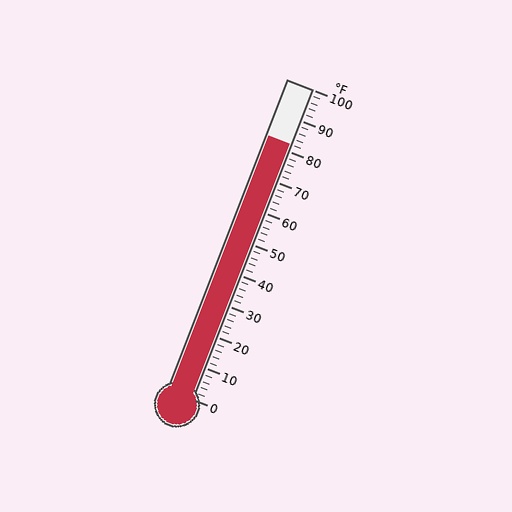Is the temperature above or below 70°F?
The temperature is above 70°F.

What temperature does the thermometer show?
The thermometer shows approximately 82°F.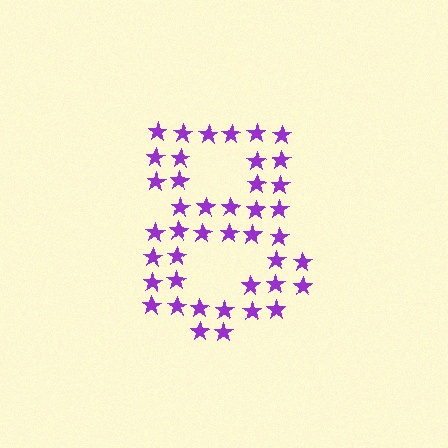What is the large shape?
The large shape is the digit 8.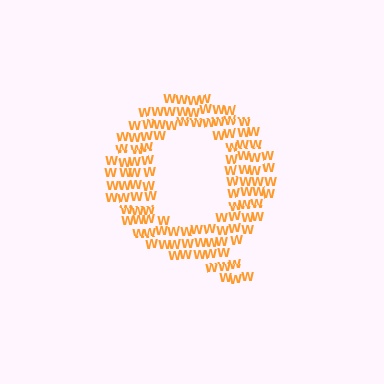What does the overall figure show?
The overall figure shows the letter Q.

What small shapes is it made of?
It is made of small letter W's.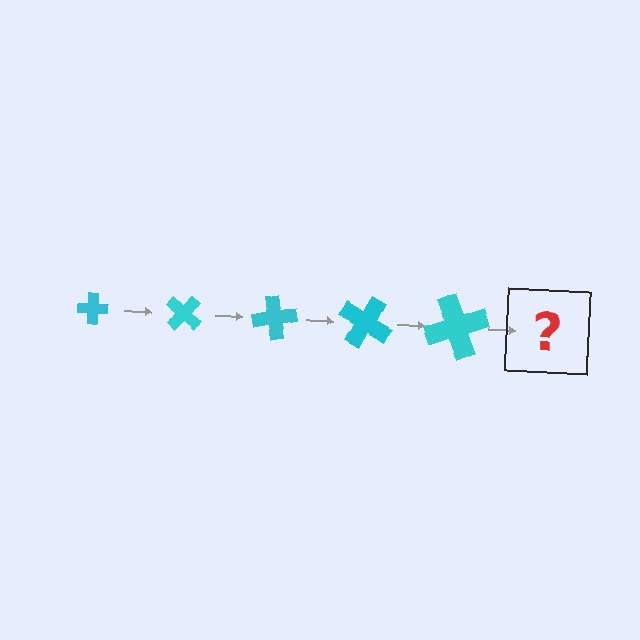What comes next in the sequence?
The next element should be a cross, larger than the previous one and rotated 200 degrees from the start.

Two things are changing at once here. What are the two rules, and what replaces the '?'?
The two rules are that the cross grows larger each step and it rotates 40 degrees each step. The '?' should be a cross, larger than the previous one and rotated 200 degrees from the start.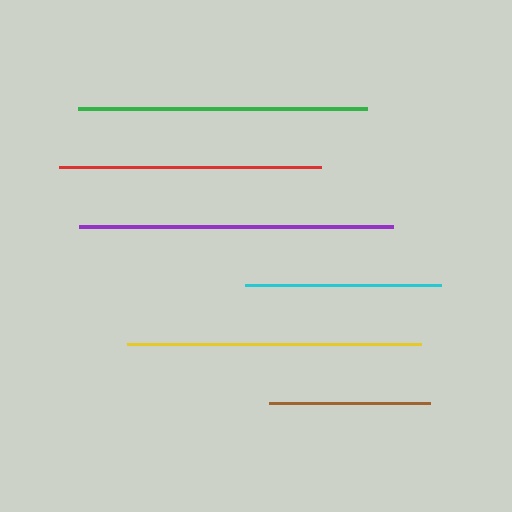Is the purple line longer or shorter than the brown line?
The purple line is longer than the brown line.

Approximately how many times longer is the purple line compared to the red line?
The purple line is approximately 1.2 times the length of the red line.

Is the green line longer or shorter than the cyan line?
The green line is longer than the cyan line.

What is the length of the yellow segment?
The yellow segment is approximately 293 pixels long.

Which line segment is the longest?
The purple line is the longest at approximately 314 pixels.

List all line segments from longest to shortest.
From longest to shortest: purple, yellow, green, red, cyan, brown.